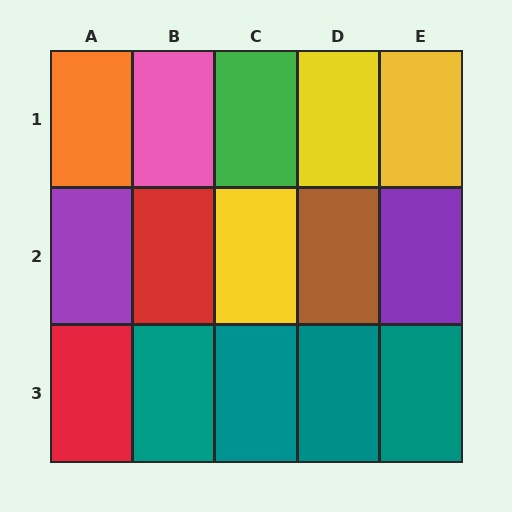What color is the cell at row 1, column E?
Yellow.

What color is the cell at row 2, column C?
Yellow.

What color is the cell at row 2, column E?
Purple.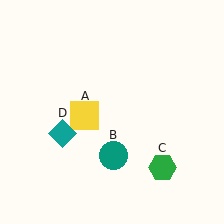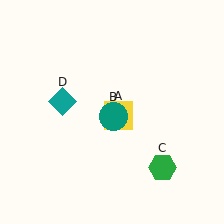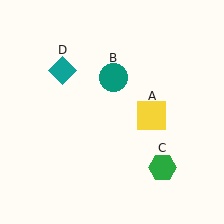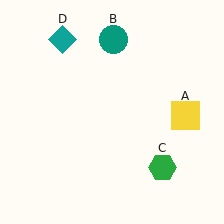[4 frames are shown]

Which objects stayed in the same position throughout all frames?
Green hexagon (object C) remained stationary.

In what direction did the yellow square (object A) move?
The yellow square (object A) moved right.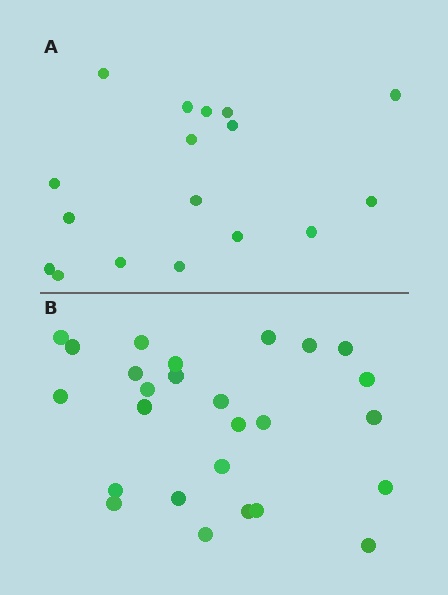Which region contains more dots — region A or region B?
Region B (the bottom region) has more dots.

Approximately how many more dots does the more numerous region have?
Region B has roughly 8 or so more dots than region A.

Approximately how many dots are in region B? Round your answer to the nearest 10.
About 30 dots. (The exact count is 26, which rounds to 30.)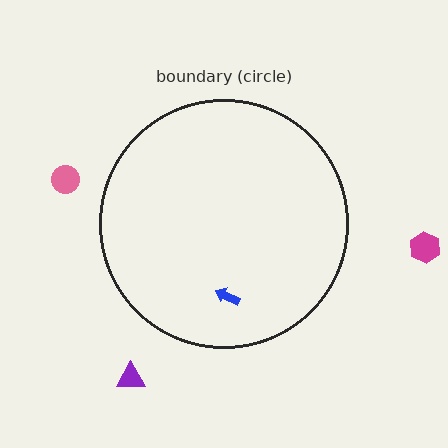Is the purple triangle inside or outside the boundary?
Outside.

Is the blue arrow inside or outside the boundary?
Inside.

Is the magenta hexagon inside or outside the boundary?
Outside.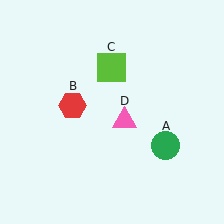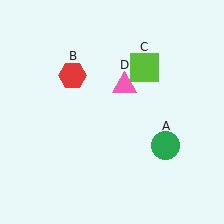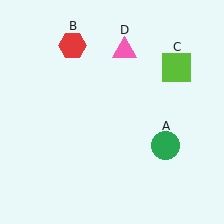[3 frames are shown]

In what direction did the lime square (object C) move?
The lime square (object C) moved right.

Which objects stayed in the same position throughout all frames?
Green circle (object A) remained stationary.